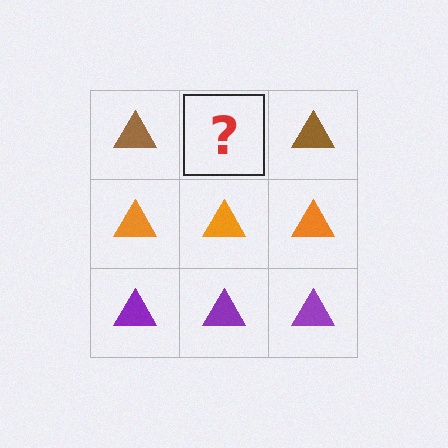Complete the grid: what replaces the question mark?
The question mark should be replaced with a brown triangle.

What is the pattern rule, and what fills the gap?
The rule is that each row has a consistent color. The gap should be filled with a brown triangle.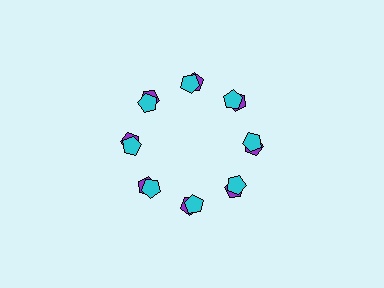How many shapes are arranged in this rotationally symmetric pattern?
There are 16 shapes, arranged in 8 groups of 2.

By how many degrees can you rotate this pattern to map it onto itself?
The pattern maps onto itself every 45 degrees of rotation.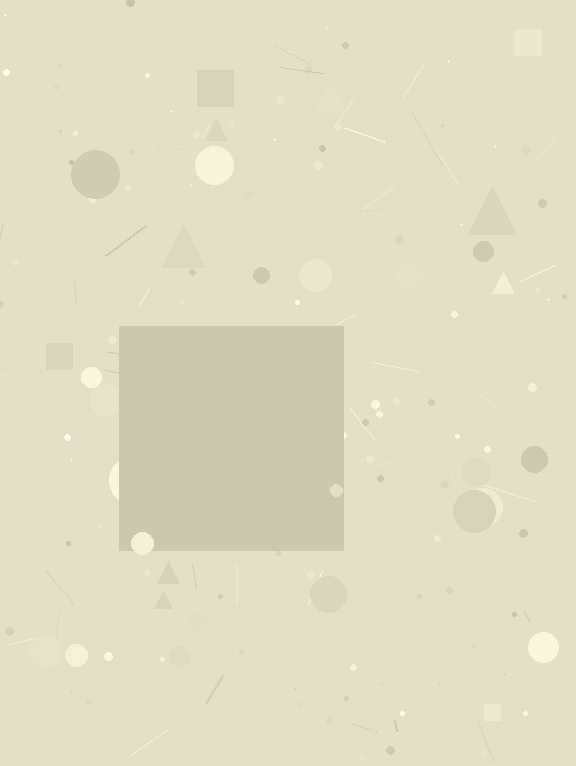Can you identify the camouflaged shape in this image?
The camouflaged shape is a square.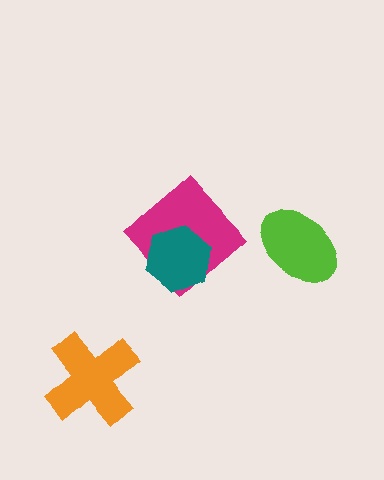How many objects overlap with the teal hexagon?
1 object overlaps with the teal hexagon.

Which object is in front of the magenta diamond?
The teal hexagon is in front of the magenta diamond.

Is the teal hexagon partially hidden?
No, no other shape covers it.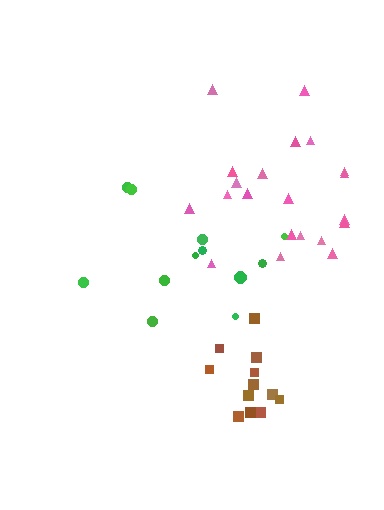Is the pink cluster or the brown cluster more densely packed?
Brown.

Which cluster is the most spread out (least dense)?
Green.